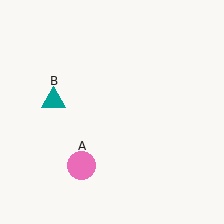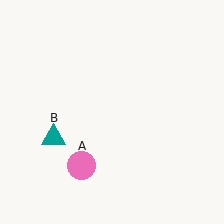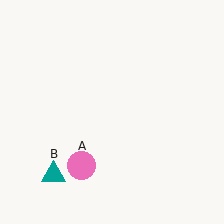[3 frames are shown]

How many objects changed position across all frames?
1 object changed position: teal triangle (object B).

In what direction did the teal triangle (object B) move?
The teal triangle (object B) moved down.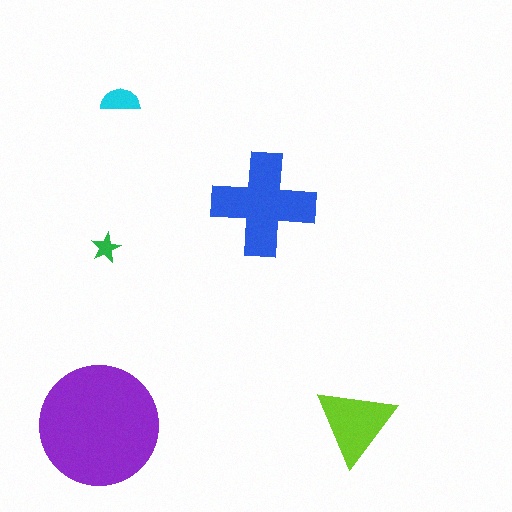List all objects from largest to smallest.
The purple circle, the blue cross, the lime triangle, the cyan semicircle, the green star.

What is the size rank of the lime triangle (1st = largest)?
3rd.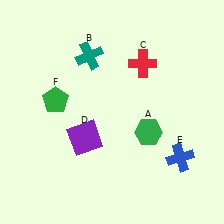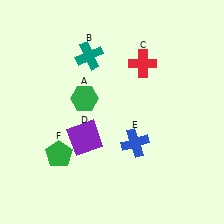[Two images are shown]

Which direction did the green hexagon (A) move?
The green hexagon (A) moved left.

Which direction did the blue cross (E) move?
The blue cross (E) moved left.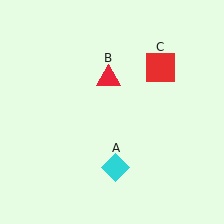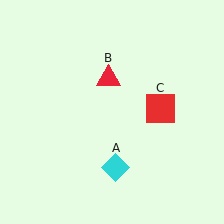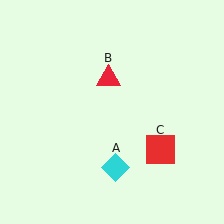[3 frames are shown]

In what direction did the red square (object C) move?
The red square (object C) moved down.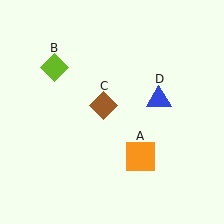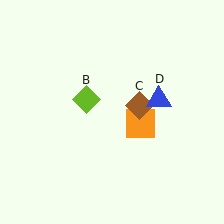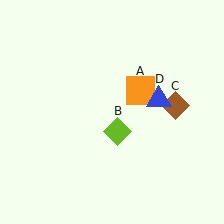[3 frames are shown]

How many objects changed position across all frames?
3 objects changed position: orange square (object A), lime diamond (object B), brown diamond (object C).